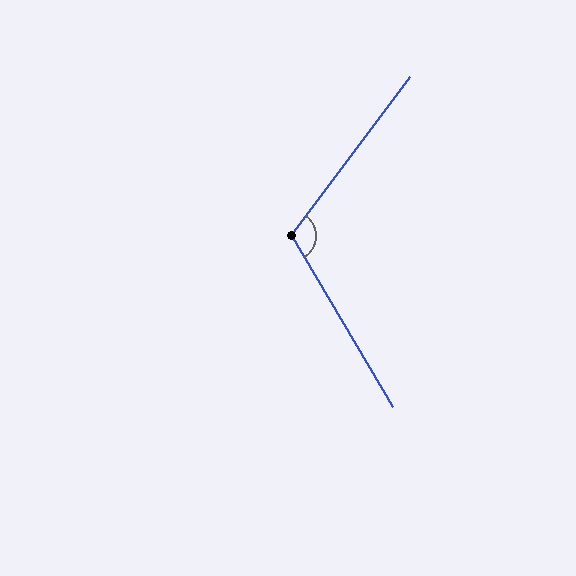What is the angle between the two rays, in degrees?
Approximately 112 degrees.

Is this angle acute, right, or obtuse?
It is obtuse.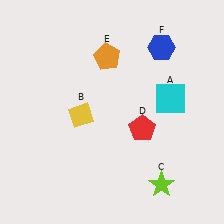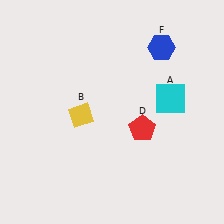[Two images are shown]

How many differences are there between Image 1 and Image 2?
There are 2 differences between the two images.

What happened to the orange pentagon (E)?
The orange pentagon (E) was removed in Image 2. It was in the top-left area of Image 1.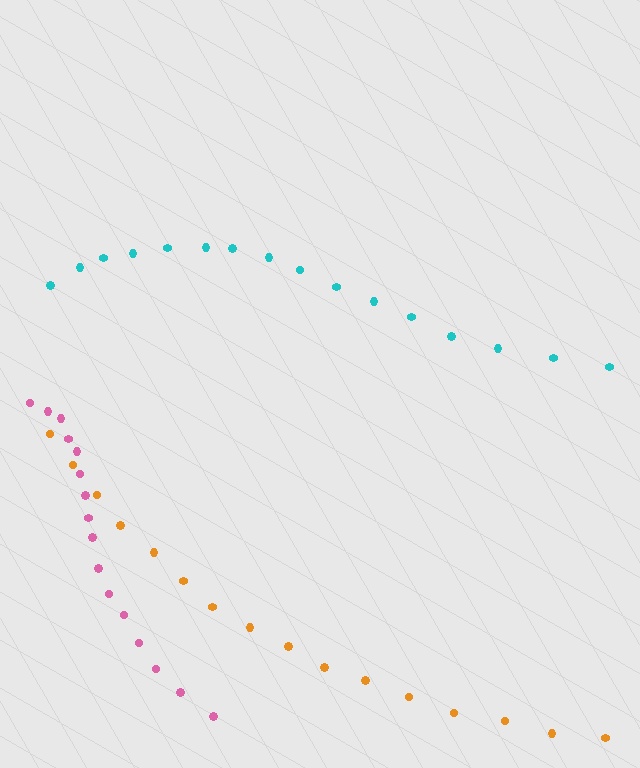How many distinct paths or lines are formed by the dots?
There are 3 distinct paths.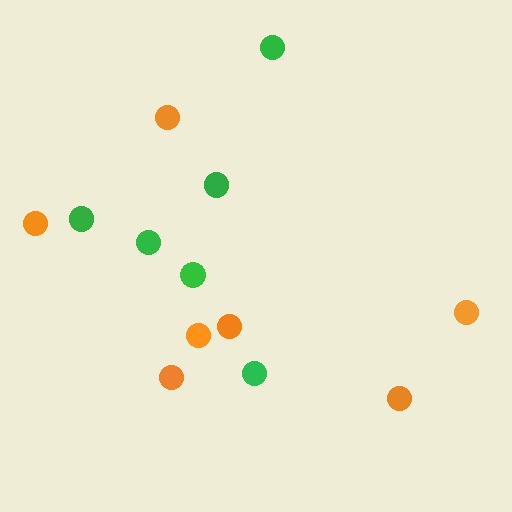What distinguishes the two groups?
There are 2 groups: one group of orange circles (7) and one group of green circles (6).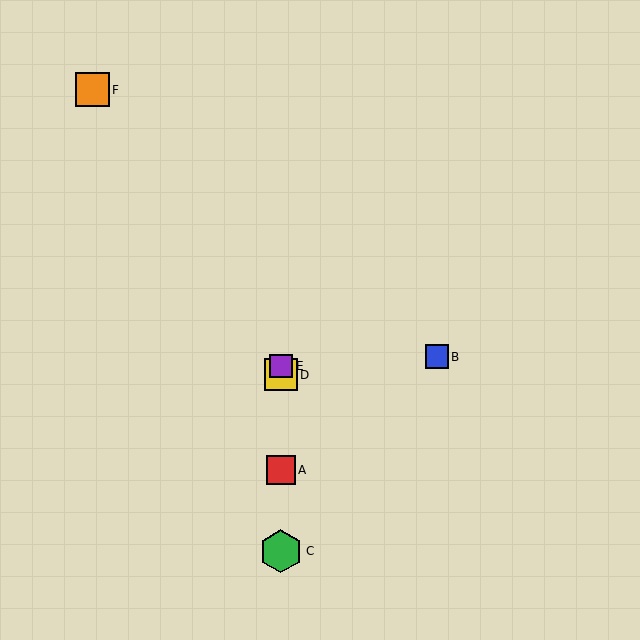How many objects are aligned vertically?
4 objects (A, C, D, E) are aligned vertically.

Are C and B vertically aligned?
No, C is at x≈281 and B is at x≈437.